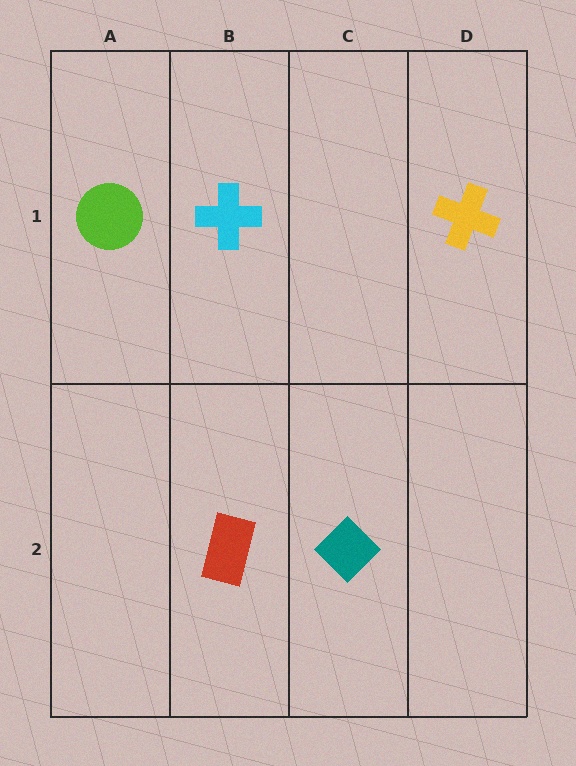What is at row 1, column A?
A lime circle.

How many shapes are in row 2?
2 shapes.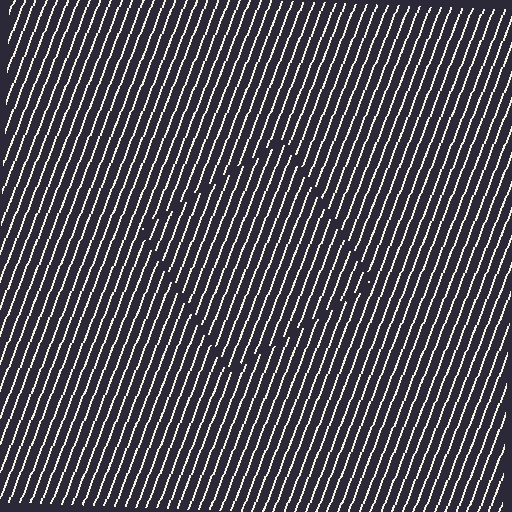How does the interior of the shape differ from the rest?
The interior of the shape contains the same grating, shifted by half a period — the contour is defined by the phase discontinuity where line-ends from the inner and outer gratings abut.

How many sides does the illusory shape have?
4 sides — the line-ends trace a square.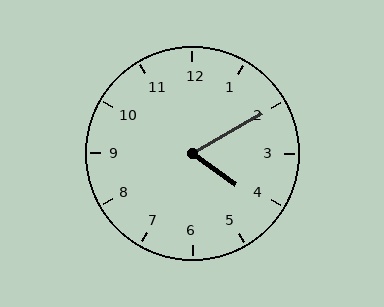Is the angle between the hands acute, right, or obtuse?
It is acute.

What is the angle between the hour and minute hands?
Approximately 65 degrees.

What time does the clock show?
4:10.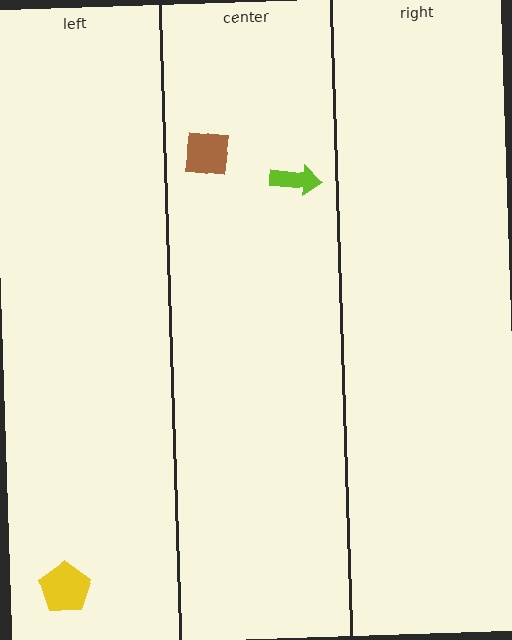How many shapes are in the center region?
2.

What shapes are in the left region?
The yellow pentagon.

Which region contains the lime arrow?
The center region.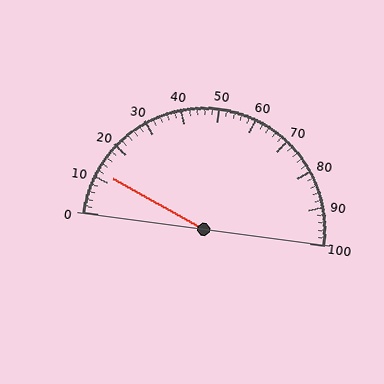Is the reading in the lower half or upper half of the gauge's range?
The reading is in the lower half of the range (0 to 100).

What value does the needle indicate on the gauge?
The needle indicates approximately 12.